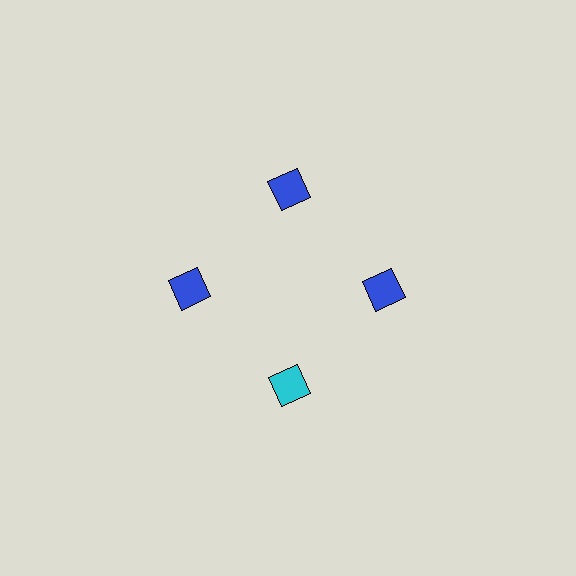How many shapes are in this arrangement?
There are 4 shapes arranged in a ring pattern.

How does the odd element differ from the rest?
It has a different color: cyan instead of blue.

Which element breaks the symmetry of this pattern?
The cyan diamond at roughly the 6 o'clock position breaks the symmetry. All other shapes are blue diamonds.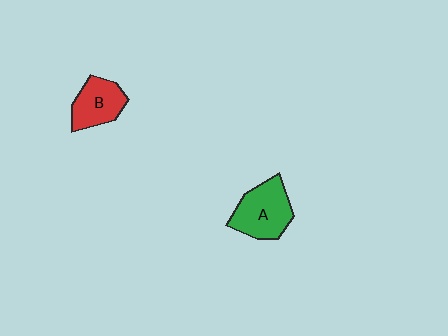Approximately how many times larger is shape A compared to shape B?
Approximately 1.3 times.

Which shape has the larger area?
Shape A (green).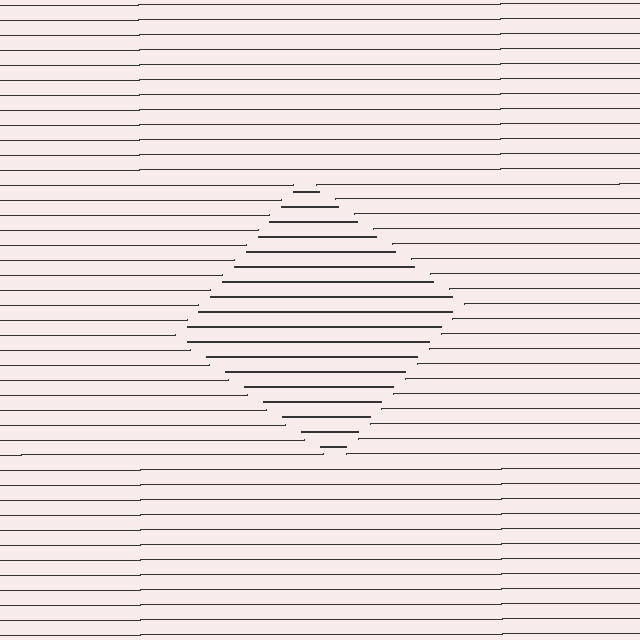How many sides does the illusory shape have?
4 sides — the line-ends trace a square.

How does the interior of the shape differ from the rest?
The interior of the shape contains the same grating, shifted by half a period — the contour is defined by the phase discontinuity where line-ends from the inner and outer gratings abut.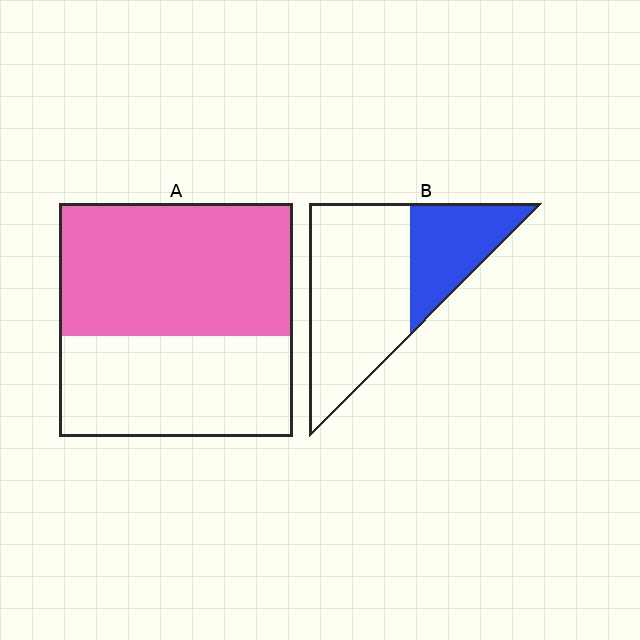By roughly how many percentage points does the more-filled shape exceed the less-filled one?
By roughly 25 percentage points (A over B).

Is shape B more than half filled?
No.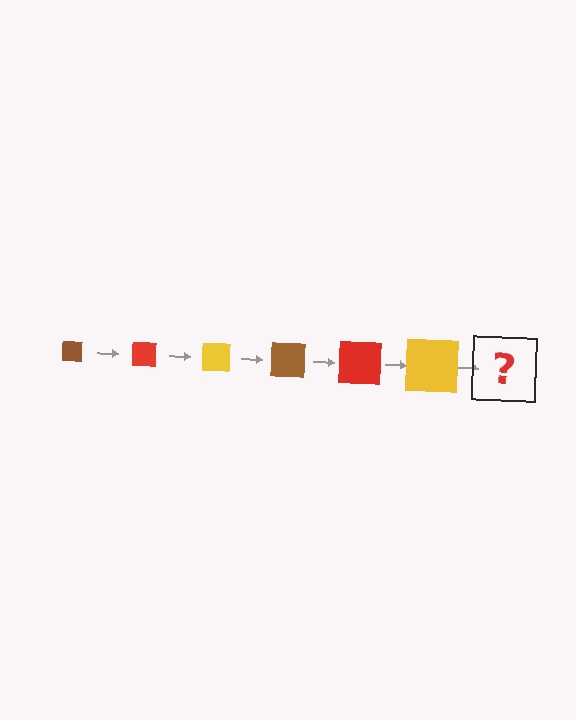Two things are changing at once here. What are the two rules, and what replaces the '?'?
The two rules are that the square grows larger each step and the color cycles through brown, red, and yellow. The '?' should be a brown square, larger than the previous one.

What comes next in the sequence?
The next element should be a brown square, larger than the previous one.